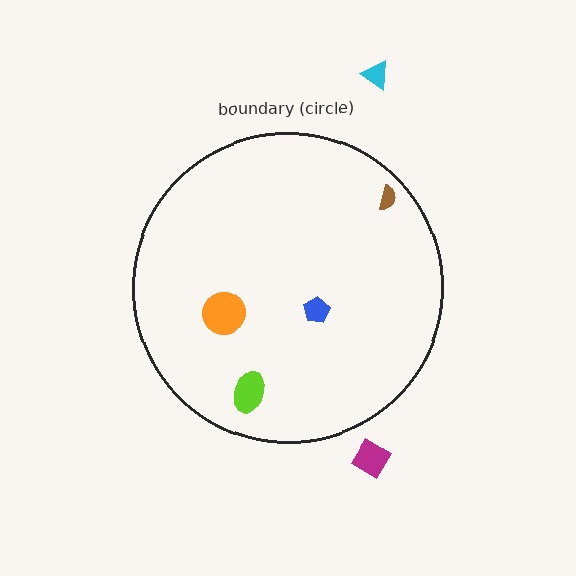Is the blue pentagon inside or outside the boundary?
Inside.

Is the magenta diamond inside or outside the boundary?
Outside.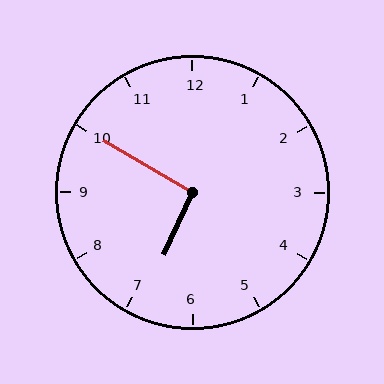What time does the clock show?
6:50.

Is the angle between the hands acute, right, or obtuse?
It is right.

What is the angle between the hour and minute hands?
Approximately 95 degrees.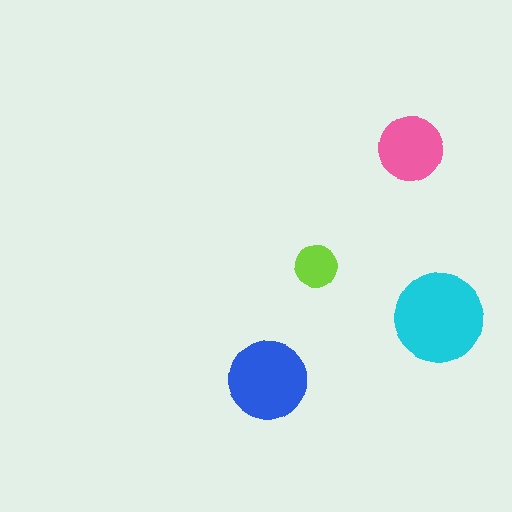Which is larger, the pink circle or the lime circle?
The pink one.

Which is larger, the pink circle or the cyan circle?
The cyan one.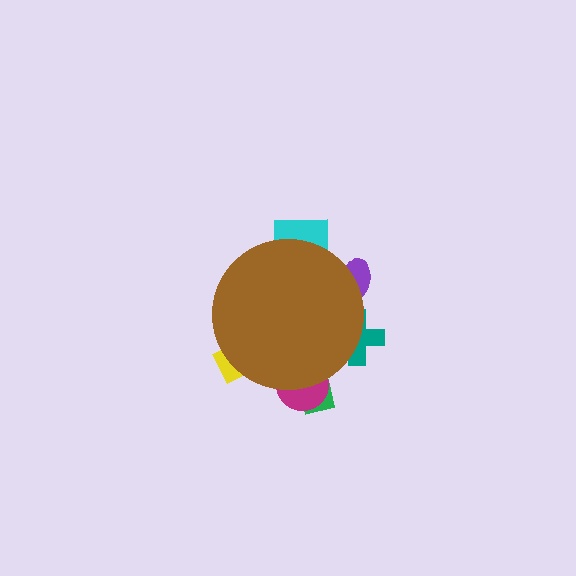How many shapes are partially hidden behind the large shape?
6 shapes are partially hidden.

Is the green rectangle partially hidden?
Yes, the green rectangle is partially hidden behind the brown circle.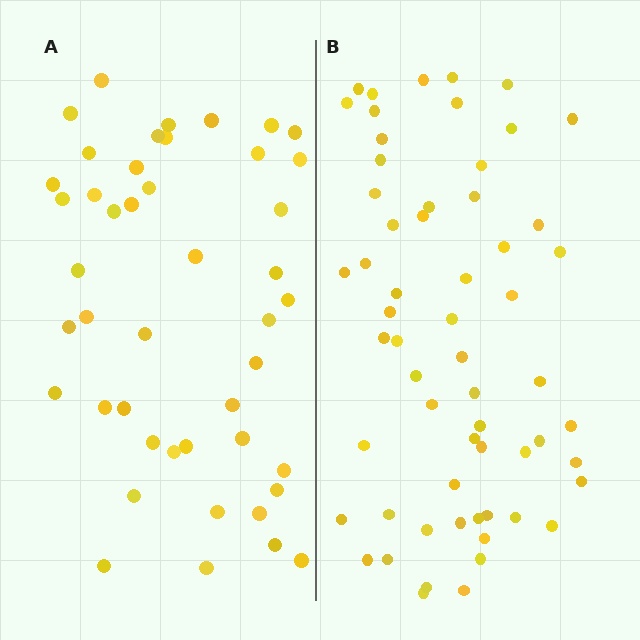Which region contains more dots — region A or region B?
Region B (the right region) has more dots.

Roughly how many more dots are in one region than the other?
Region B has approximately 15 more dots than region A.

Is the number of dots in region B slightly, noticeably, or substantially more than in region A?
Region B has noticeably more, but not dramatically so. The ratio is roughly 1.3 to 1.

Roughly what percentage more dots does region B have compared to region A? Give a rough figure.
About 35% more.